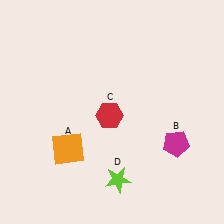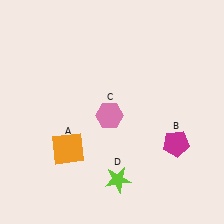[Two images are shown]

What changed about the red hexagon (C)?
In Image 1, C is red. In Image 2, it changed to pink.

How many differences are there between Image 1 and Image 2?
There is 1 difference between the two images.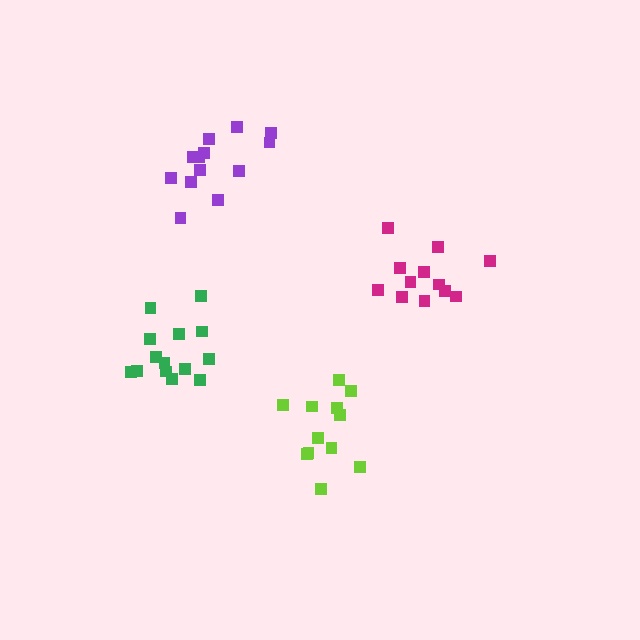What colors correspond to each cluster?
The clusters are colored: magenta, lime, green, purple.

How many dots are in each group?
Group 1: 12 dots, Group 2: 12 dots, Group 3: 14 dots, Group 4: 13 dots (51 total).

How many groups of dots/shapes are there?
There are 4 groups.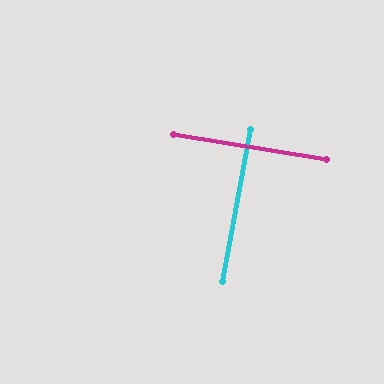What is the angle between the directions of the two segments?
Approximately 89 degrees.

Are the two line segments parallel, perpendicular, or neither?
Perpendicular — they meet at approximately 89°.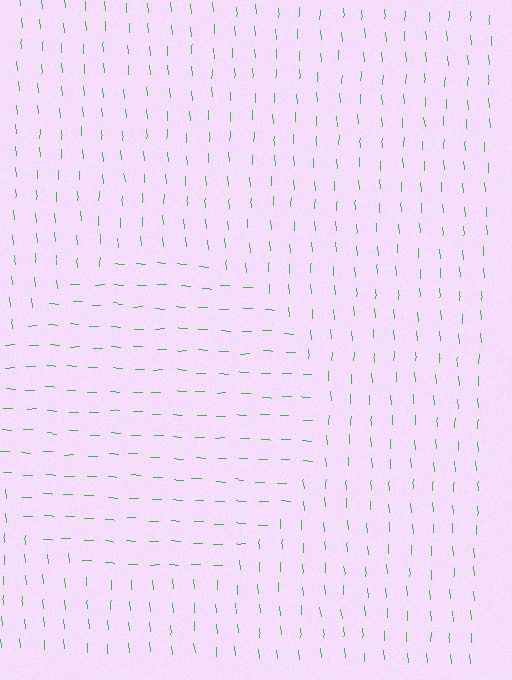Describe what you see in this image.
The image is filled with small green line segments. A circle region in the image has lines oriented differently from the surrounding lines, creating a visible texture boundary.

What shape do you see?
I see a circle.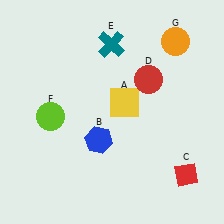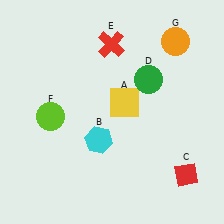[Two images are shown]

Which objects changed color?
B changed from blue to cyan. D changed from red to green. E changed from teal to red.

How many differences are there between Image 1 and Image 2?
There are 3 differences between the two images.